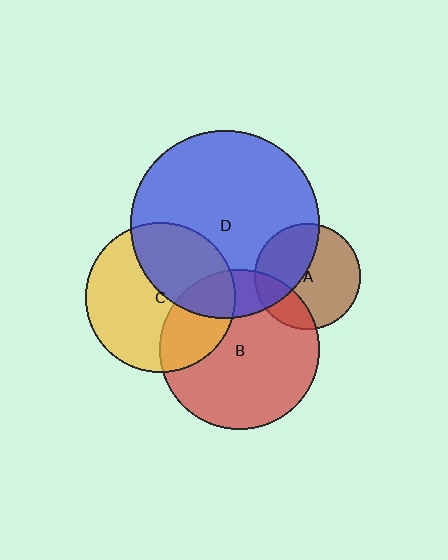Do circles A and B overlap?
Yes.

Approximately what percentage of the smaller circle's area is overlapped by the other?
Approximately 20%.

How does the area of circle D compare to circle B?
Approximately 1.4 times.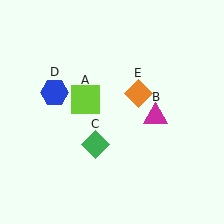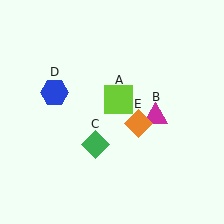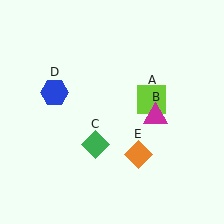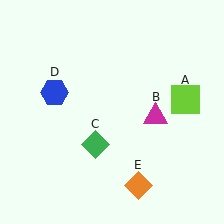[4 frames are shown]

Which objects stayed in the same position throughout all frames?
Magenta triangle (object B) and green diamond (object C) and blue hexagon (object D) remained stationary.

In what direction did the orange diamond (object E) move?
The orange diamond (object E) moved down.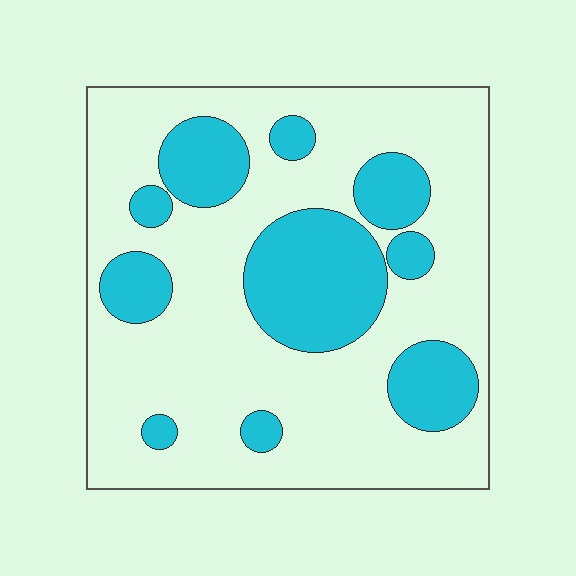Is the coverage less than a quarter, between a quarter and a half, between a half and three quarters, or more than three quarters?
Between a quarter and a half.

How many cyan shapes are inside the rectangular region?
10.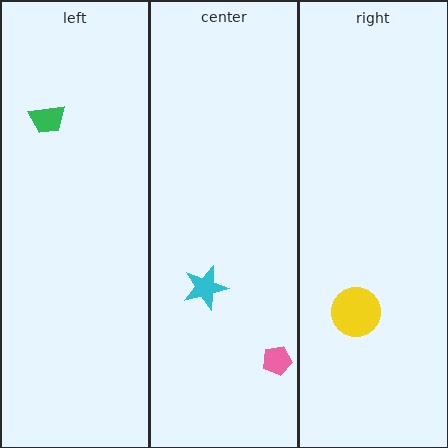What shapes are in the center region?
The cyan star, the pink pentagon.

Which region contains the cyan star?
The center region.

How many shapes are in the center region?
2.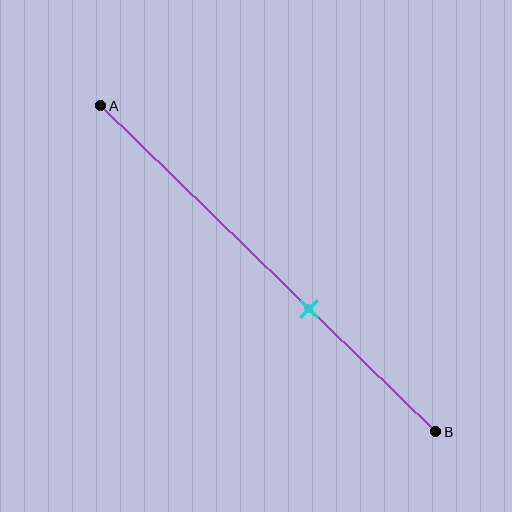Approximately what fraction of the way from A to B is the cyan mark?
The cyan mark is approximately 60% of the way from A to B.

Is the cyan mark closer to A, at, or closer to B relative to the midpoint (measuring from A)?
The cyan mark is closer to point B than the midpoint of segment AB.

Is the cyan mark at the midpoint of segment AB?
No, the mark is at about 60% from A, not at the 50% midpoint.